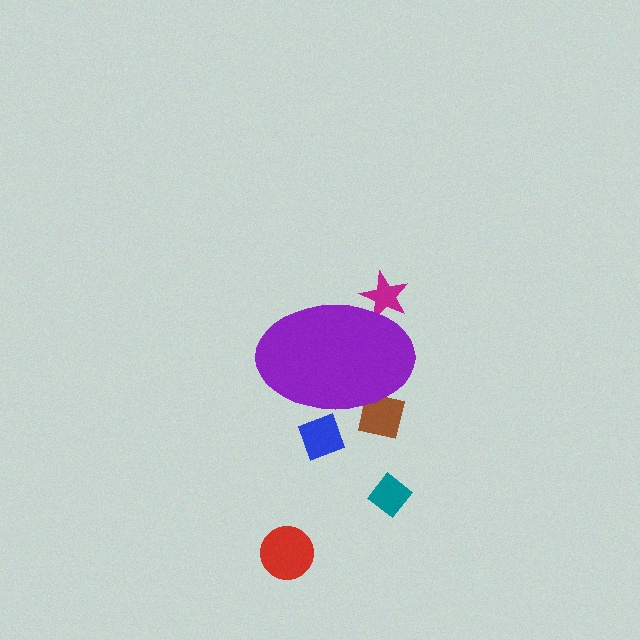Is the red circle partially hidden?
No, the red circle is fully visible.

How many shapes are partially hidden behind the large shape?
3 shapes are partially hidden.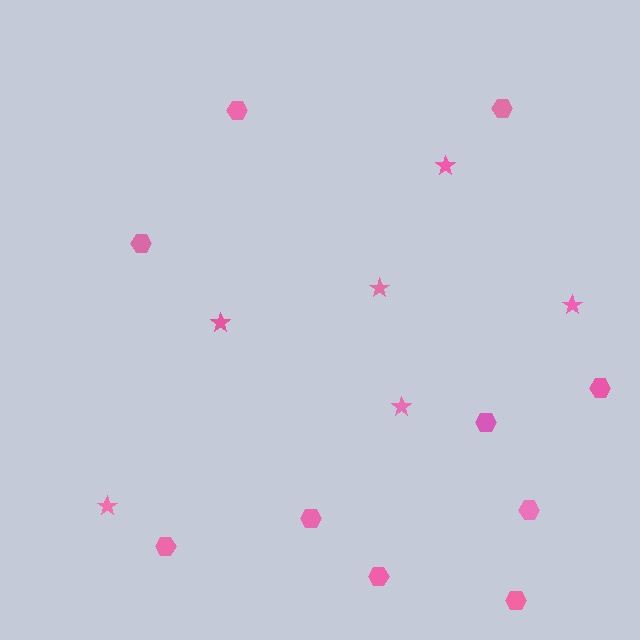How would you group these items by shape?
There are 2 groups: one group of stars (6) and one group of hexagons (10).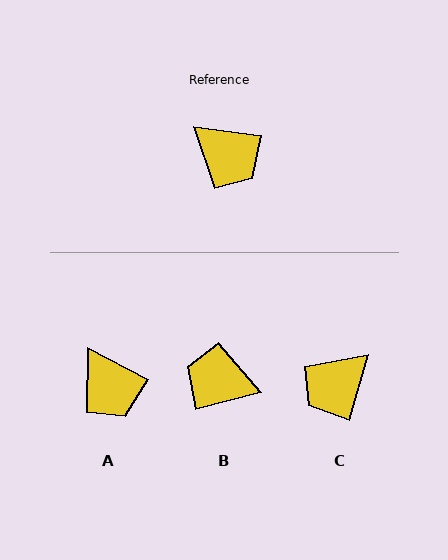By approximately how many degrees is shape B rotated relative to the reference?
Approximately 158 degrees clockwise.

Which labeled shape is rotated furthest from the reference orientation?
B, about 158 degrees away.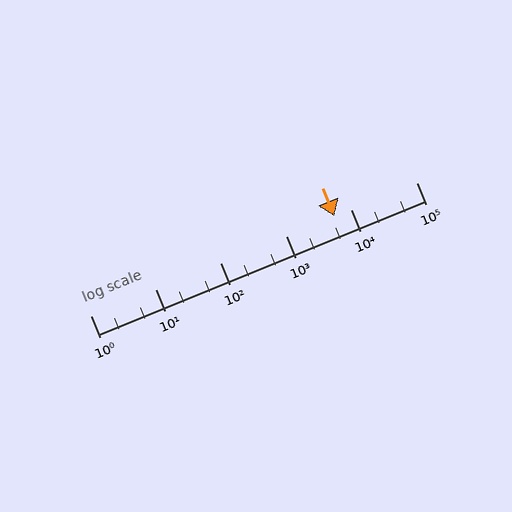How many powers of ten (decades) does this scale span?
The scale spans 5 decades, from 1 to 100000.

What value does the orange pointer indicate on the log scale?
The pointer indicates approximately 5600.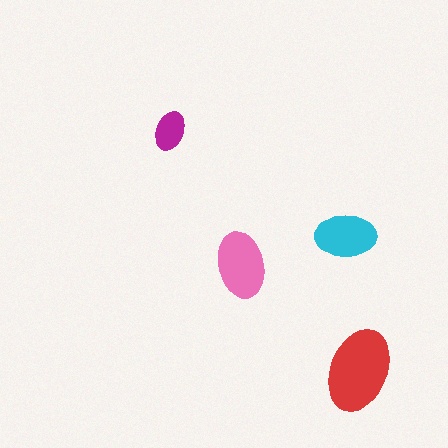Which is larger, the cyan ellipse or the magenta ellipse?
The cyan one.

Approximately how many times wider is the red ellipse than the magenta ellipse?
About 2 times wider.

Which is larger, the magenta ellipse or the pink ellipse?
The pink one.